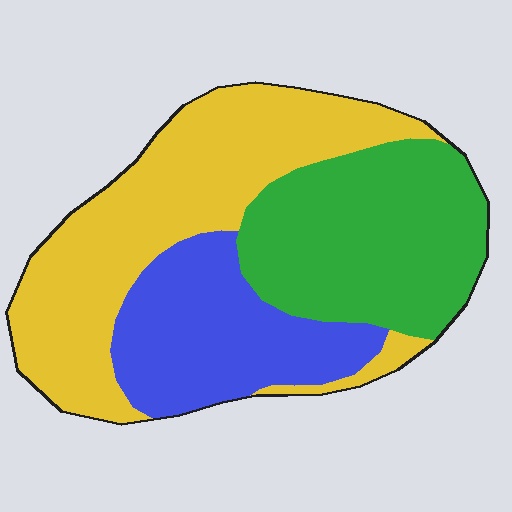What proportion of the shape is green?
Green takes up about one third (1/3) of the shape.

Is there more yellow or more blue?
Yellow.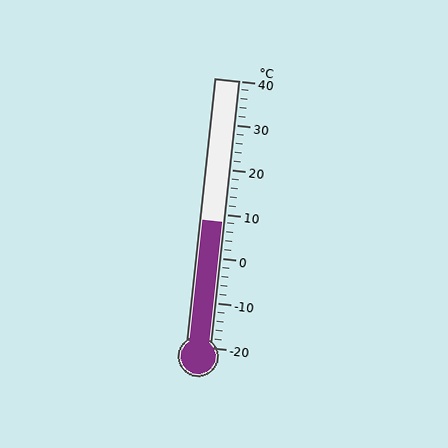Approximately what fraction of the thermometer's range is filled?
The thermometer is filled to approximately 45% of its range.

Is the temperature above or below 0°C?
The temperature is above 0°C.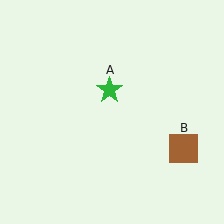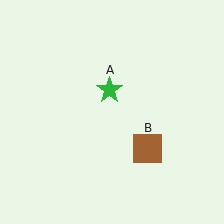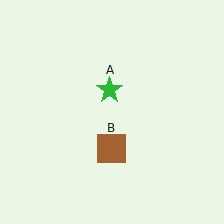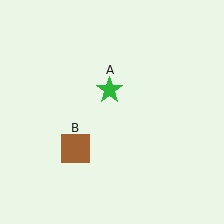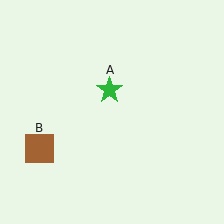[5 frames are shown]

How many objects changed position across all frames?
1 object changed position: brown square (object B).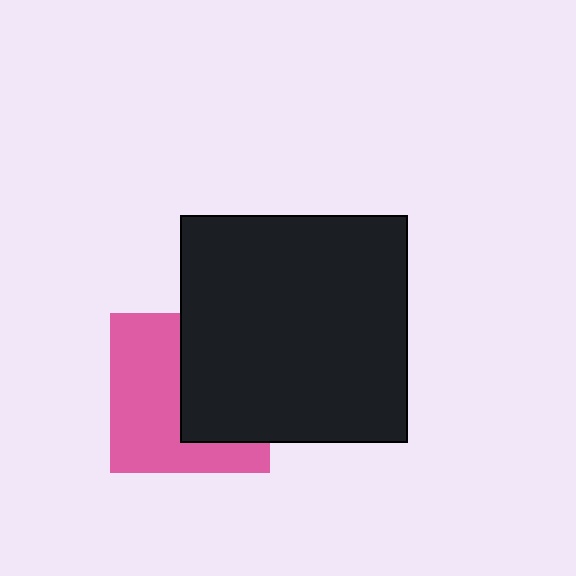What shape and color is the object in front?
The object in front is a black square.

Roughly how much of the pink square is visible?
About half of it is visible (roughly 54%).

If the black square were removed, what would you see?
You would see the complete pink square.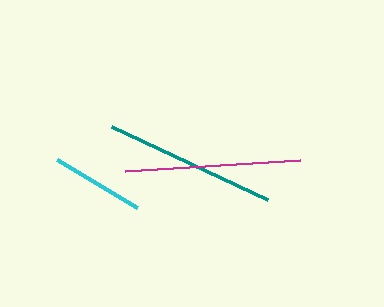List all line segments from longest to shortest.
From longest to shortest: magenta, teal, cyan.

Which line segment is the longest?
The magenta line is the longest at approximately 176 pixels.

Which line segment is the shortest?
The cyan line is the shortest at approximately 94 pixels.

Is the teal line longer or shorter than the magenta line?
The magenta line is longer than the teal line.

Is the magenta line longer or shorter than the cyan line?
The magenta line is longer than the cyan line.